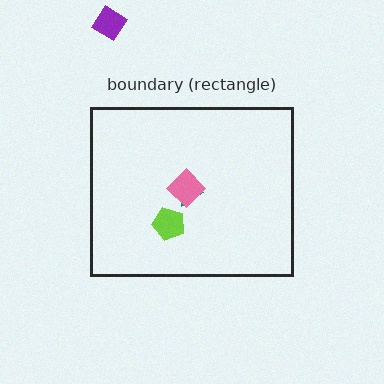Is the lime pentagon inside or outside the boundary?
Inside.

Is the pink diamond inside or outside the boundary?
Inside.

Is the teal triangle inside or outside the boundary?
Inside.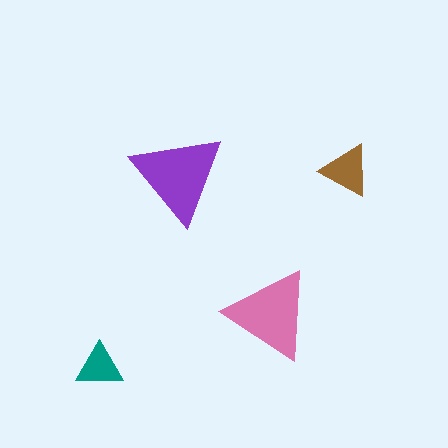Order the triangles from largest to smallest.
the purple one, the pink one, the brown one, the teal one.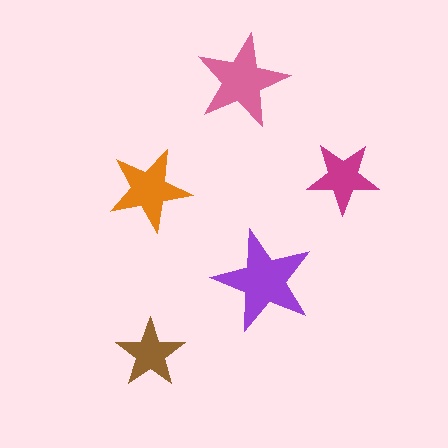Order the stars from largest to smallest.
the purple one, the pink one, the orange one, the magenta one, the brown one.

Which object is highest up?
The pink star is topmost.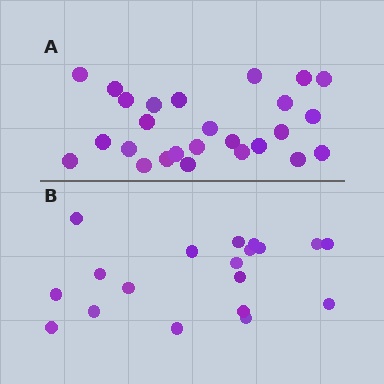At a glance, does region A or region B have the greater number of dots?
Region A (the top region) has more dots.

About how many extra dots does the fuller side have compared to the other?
Region A has roughly 8 or so more dots than region B.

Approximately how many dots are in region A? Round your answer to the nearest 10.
About 30 dots. (The exact count is 26, which rounds to 30.)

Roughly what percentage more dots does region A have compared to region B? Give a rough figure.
About 35% more.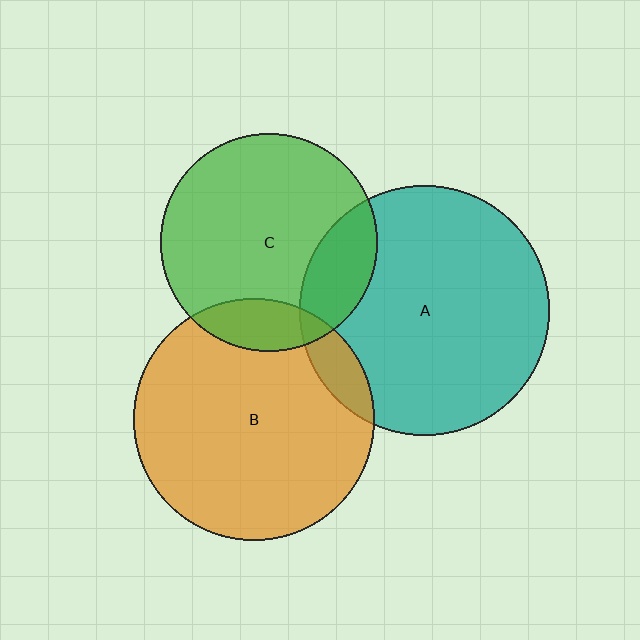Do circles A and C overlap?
Yes.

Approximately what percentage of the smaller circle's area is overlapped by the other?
Approximately 20%.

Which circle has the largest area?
Circle A (teal).